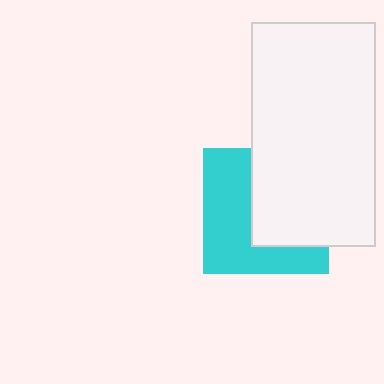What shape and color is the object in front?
The object in front is a white rectangle.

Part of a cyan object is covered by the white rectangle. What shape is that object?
It is a square.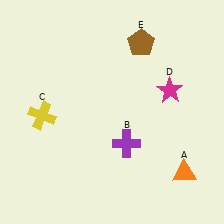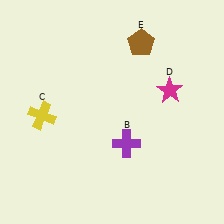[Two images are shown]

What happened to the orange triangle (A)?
The orange triangle (A) was removed in Image 2. It was in the bottom-right area of Image 1.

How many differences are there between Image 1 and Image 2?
There is 1 difference between the two images.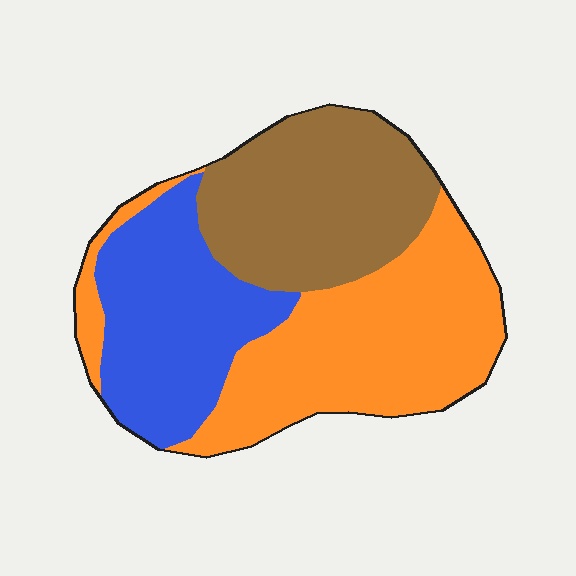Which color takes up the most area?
Orange, at roughly 40%.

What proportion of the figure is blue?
Blue takes up about one quarter (1/4) of the figure.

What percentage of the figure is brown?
Brown covers roughly 30% of the figure.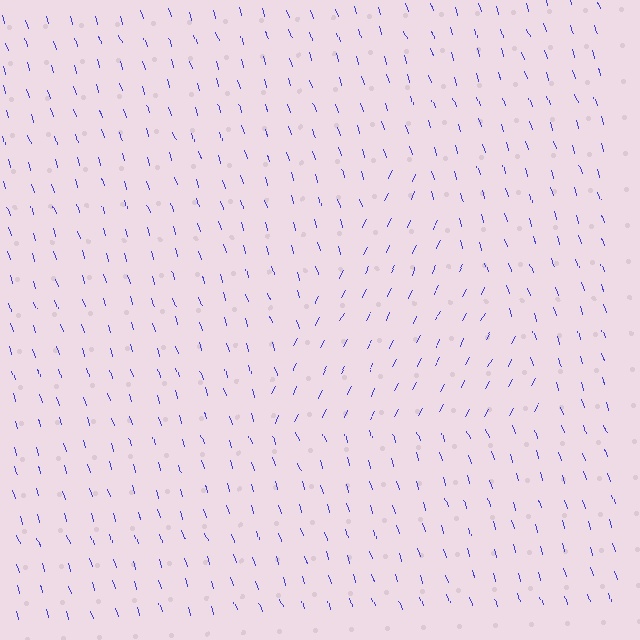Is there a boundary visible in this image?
Yes, there is a texture boundary formed by a change in line orientation.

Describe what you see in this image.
The image is filled with small blue line segments. A triangle region in the image has lines oriented differently from the surrounding lines, creating a visible texture boundary.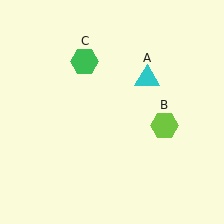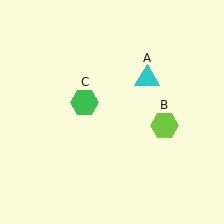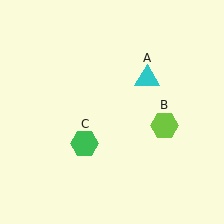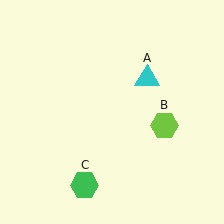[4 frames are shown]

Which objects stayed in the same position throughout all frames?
Cyan triangle (object A) and lime hexagon (object B) remained stationary.